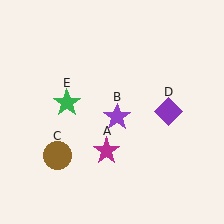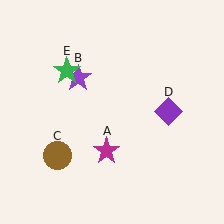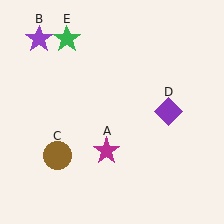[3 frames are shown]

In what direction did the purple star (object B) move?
The purple star (object B) moved up and to the left.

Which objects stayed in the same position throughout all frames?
Magenta star (object A) and brown circle (object C) and purple diamond (object D) remained stationary.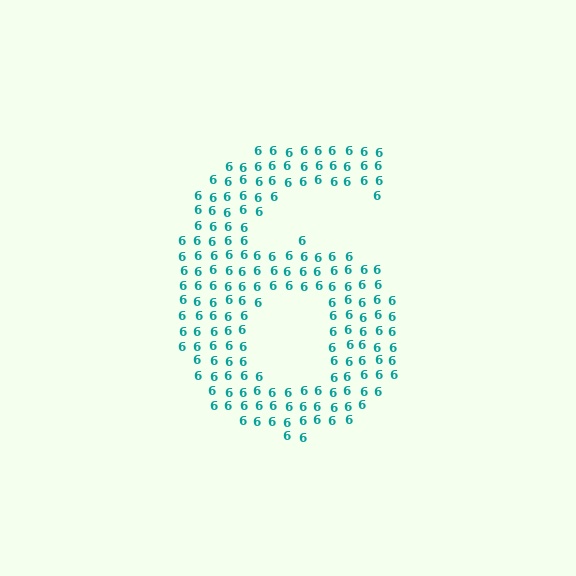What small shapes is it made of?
It is made of small digit 6's.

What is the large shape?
The large shape is the digit 6.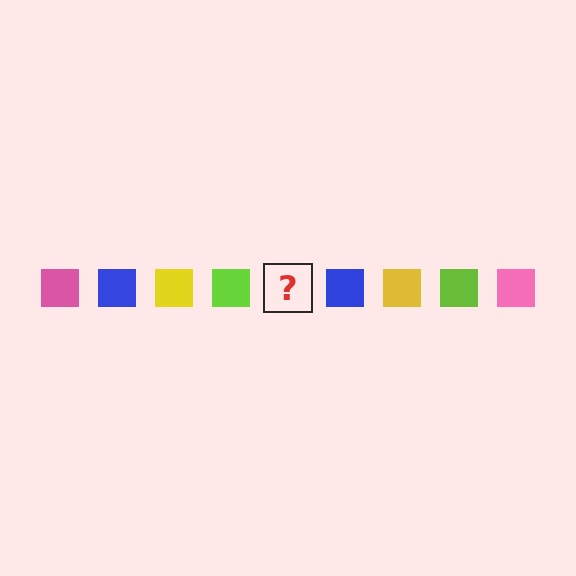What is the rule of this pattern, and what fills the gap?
The rule is that the pattern cycles through pink, blue, yellow, lime squares. The gap should be filled with a pink square.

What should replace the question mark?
The question mark should be replaced with a pink square.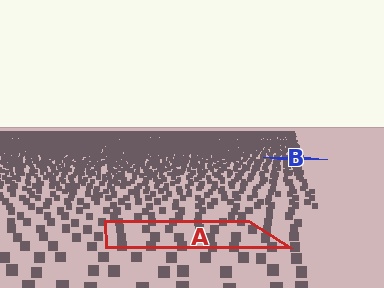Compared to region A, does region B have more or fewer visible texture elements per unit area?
Region B has more texture elements per unit area — they are packed more densely because it is farther away.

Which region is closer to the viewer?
Region A is closer. The texture elements there are larger and more spread out.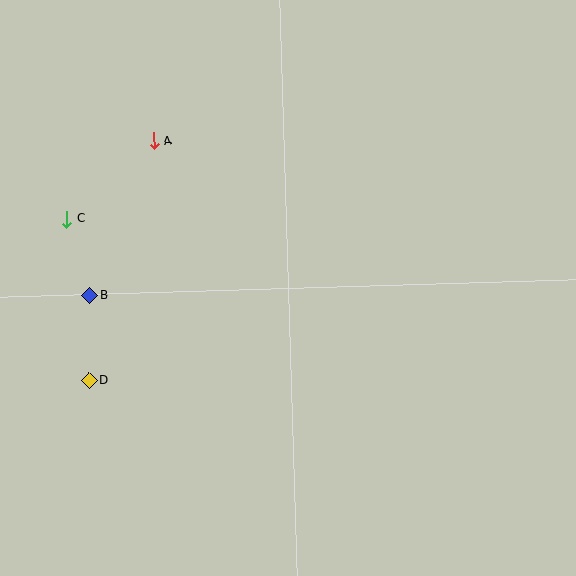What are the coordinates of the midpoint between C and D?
The midpoint between C and D is at (78, 300).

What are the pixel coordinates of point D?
Point D is at (89, 380).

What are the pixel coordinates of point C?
Point C is at (67, 219).